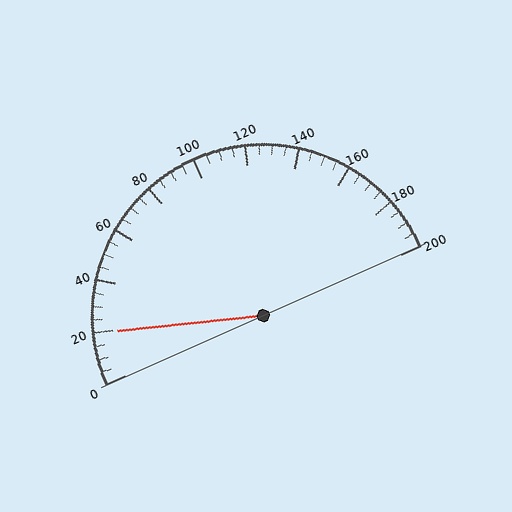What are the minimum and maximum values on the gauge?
The gauge ranges from 0 to 200.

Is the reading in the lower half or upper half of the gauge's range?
The reading is in the lower half of the range (0 to 200).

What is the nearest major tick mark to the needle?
The nearest major tick mark is 20.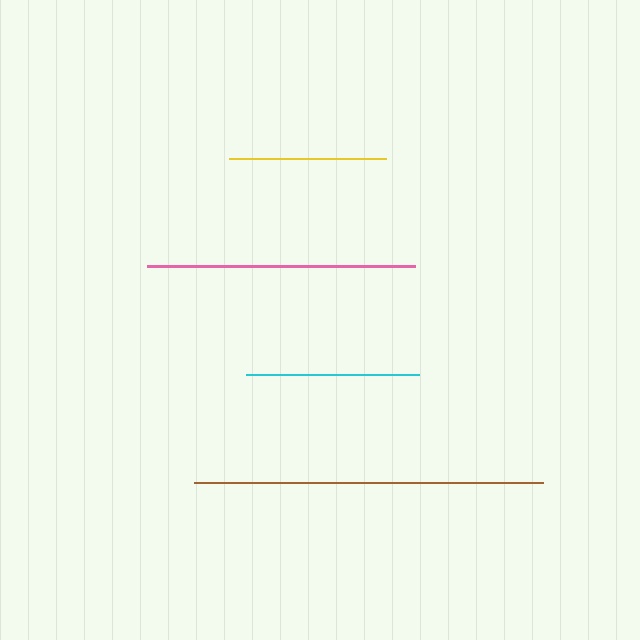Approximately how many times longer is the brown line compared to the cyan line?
The brown line is approximately 2.0 times the length of the cyan line.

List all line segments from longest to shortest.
From longest to shortest: brown, pink, cyan, yellow.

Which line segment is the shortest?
The yellow line is the shortest at approximately 157 pixels.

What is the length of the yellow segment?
The yellow segment is approximately 157 pixels long.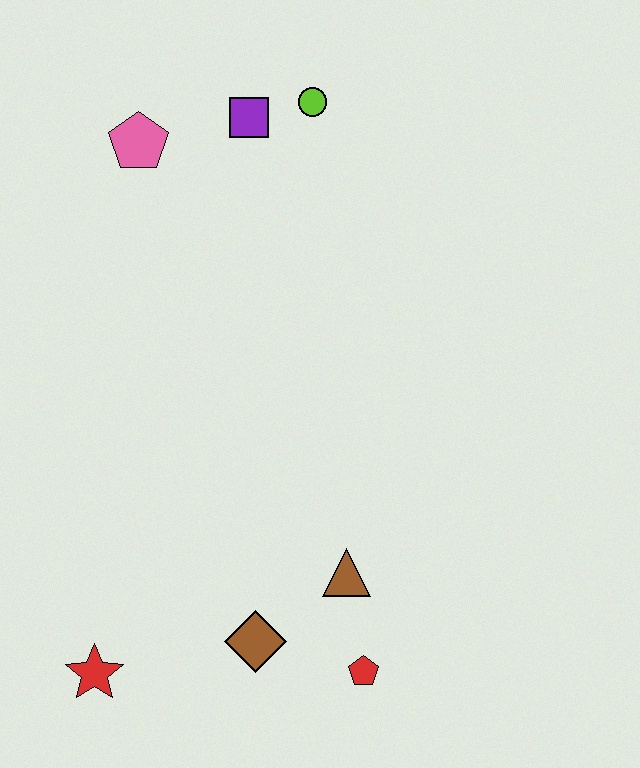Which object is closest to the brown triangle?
The red pentagon is closest to the brown triangle.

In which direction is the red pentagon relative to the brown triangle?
The red pentagon is below the brown triangle.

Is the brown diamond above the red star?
Yes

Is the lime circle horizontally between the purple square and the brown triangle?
Yes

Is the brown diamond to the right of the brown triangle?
No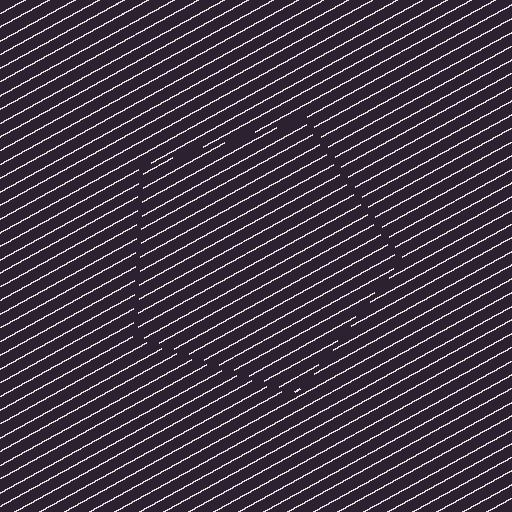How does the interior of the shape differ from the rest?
The interior of the shape contains the same grating, shifted by half a period — the contour is defined by the phase discontinuity where line-ends from the inner and outer gratings abut.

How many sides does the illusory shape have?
5 sides — the line-ends trace a pentagon.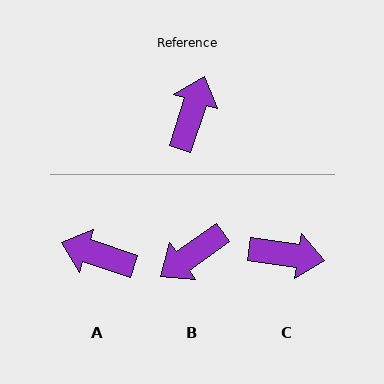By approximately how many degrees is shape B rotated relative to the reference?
Approximately 144 degrees counter-clockwise.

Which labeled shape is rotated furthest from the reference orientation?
B, about 144 degrees away.